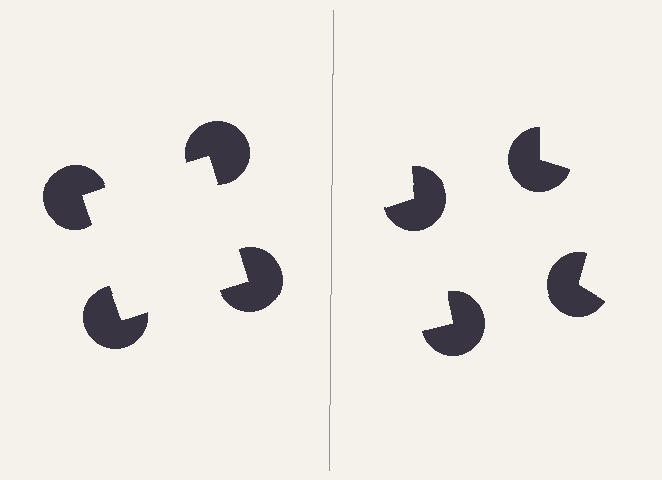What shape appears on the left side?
An illusory square.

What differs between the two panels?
The pac-man discs are positioned identically on both sides; only the wedge orientations differ. On the left they align to a square; on the right they are misaligned.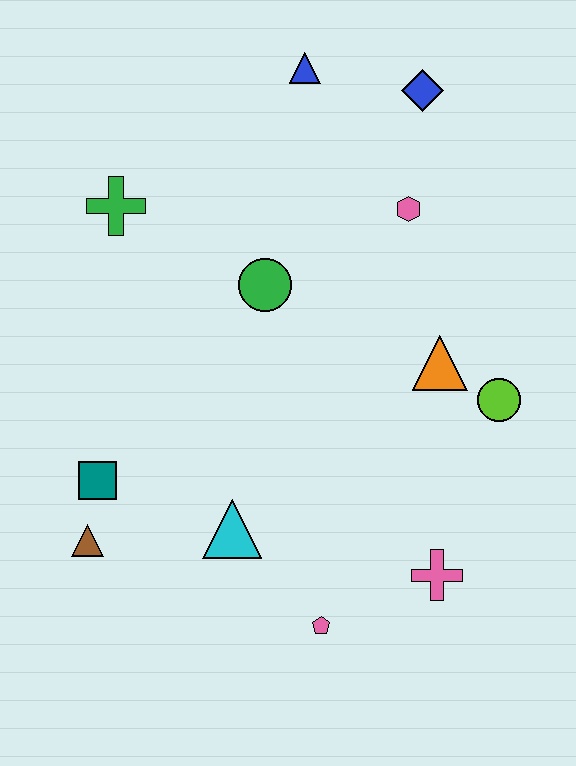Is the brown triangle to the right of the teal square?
No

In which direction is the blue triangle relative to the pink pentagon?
The blue triangle is above the pink pentagon.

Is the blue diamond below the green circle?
No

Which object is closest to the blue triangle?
The blue diamond is closest to the blue triangle.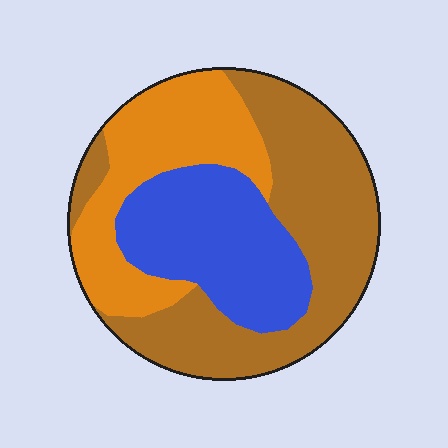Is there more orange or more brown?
Brown.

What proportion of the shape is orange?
Orange covers around 30% of the shape.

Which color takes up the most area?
Brown, at roughly 45%.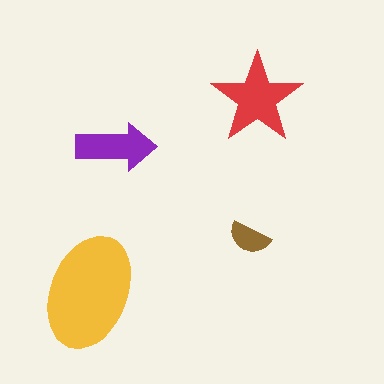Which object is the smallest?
The brown semicircle.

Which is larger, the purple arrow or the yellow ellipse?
The yellow ellipse.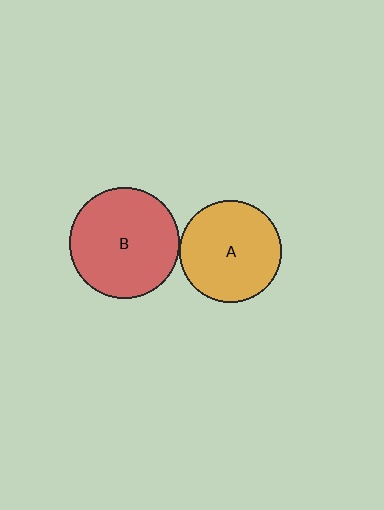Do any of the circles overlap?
No, none of the circles overlap.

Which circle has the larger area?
Circle B (red).